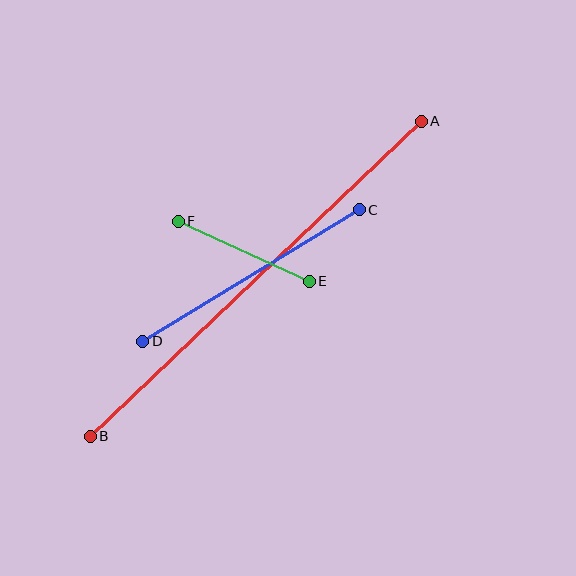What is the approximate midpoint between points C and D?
The midpoint is at approximately (251, 276) pixels.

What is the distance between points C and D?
The distance is approximately 253 pixels.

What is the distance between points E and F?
The distance is approximately 144 pixels.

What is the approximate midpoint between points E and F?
The midpoint is at approximately (244, 251) pixels.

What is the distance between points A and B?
The distance is approximately 457 pixels.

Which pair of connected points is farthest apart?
Points A and B are farthest apart.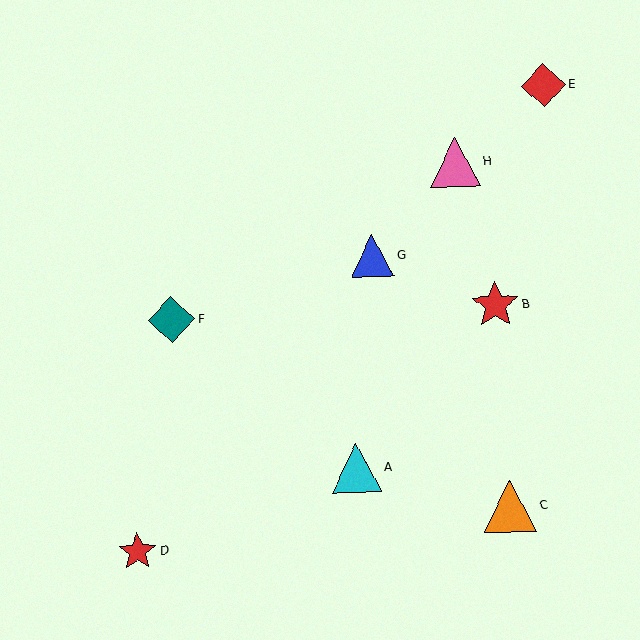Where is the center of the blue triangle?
The center of the blue triangle is at (372, 256).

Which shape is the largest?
The orange triangle (labeled C) is the largest.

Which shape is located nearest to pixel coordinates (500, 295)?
The red star (labeled B) at (495, 305) is nearest to that location.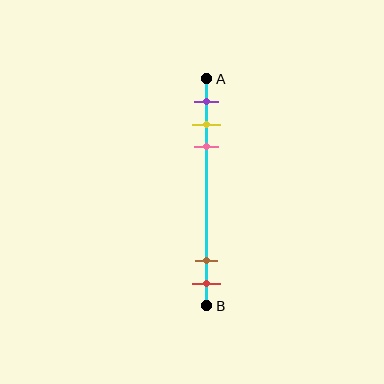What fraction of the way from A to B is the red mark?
The red mark is approximately 90% (0.9) of the way from A to B.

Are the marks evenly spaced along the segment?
No, the marks are not evenly spaced.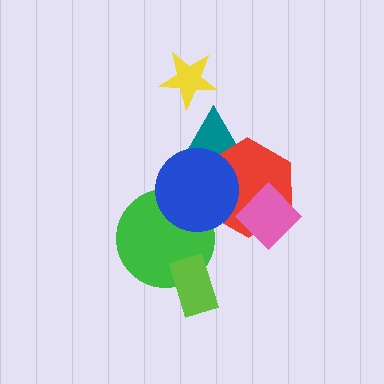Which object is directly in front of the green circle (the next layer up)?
The blue circle is directly in front of the green circle.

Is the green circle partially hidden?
Yes, it is partially covered by another shape.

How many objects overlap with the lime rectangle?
1 object overlaps with the lime rectangle.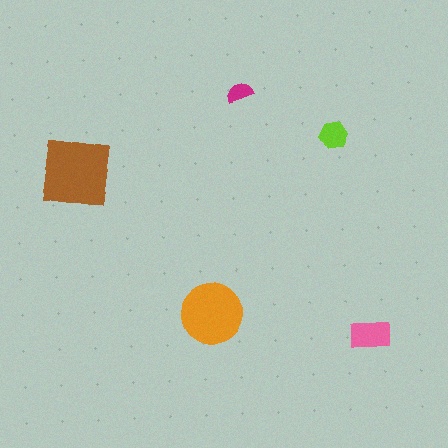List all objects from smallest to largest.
The magenta semicircle, the lime hexagon, the pink rectangle, the orange circle, the brown square.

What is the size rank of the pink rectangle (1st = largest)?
3rd.